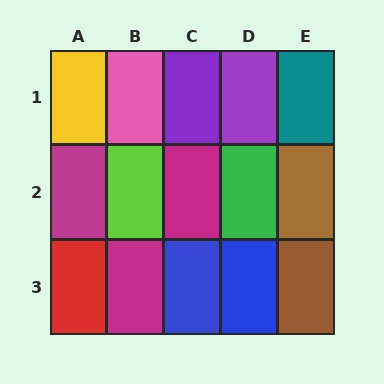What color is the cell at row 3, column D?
Blue.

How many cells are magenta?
3 cells are magenta.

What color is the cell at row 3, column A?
Red.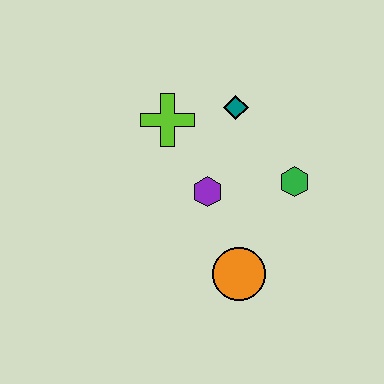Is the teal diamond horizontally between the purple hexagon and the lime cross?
No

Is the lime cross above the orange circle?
Yes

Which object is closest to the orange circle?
The purple hexagon is closest to the orange circle.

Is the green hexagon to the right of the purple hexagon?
Yes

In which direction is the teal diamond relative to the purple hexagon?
The teal diamond is above the purple hexagon.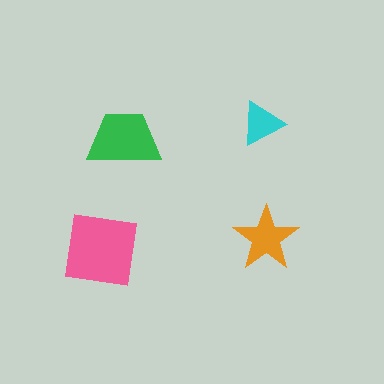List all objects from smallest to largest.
The cyan triangle, the orange star, the green trapezoid, the pink square.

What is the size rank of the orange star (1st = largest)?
3rd.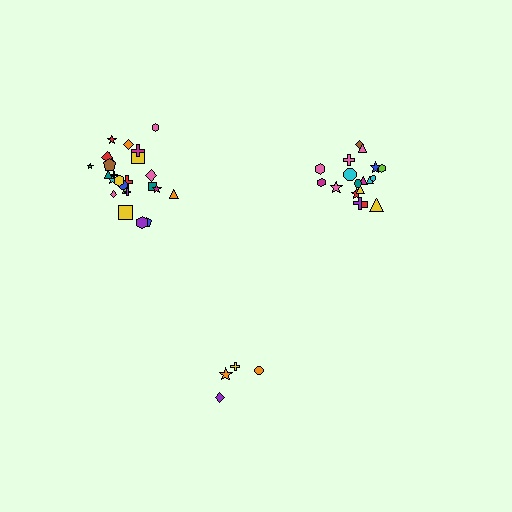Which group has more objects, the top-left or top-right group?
The top-left group.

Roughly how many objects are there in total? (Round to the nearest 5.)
Roughly 45 objects in total.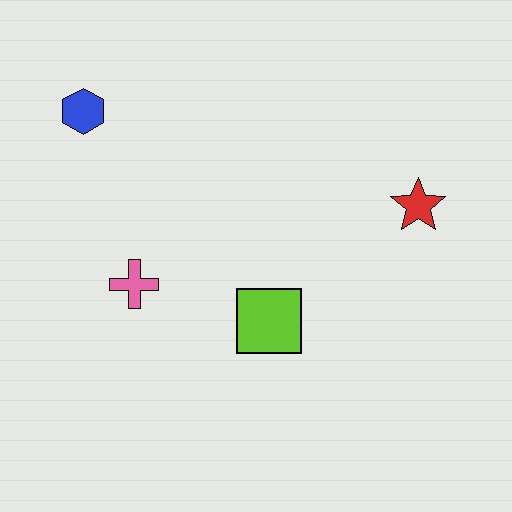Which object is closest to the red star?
The lime square is closest to the red star.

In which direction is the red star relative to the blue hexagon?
The red star is to the right of the blue hexagon.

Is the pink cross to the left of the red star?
Yes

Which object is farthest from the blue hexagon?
The red star is farthest from the blue hexagon.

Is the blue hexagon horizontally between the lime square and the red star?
No